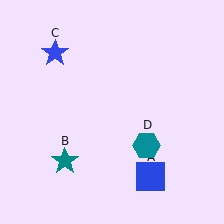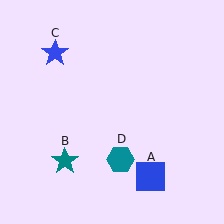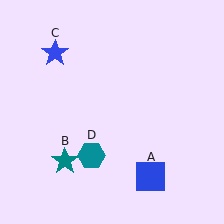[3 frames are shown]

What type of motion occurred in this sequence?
The teal hexagon (object D) rotated clockwise around the center of the scene.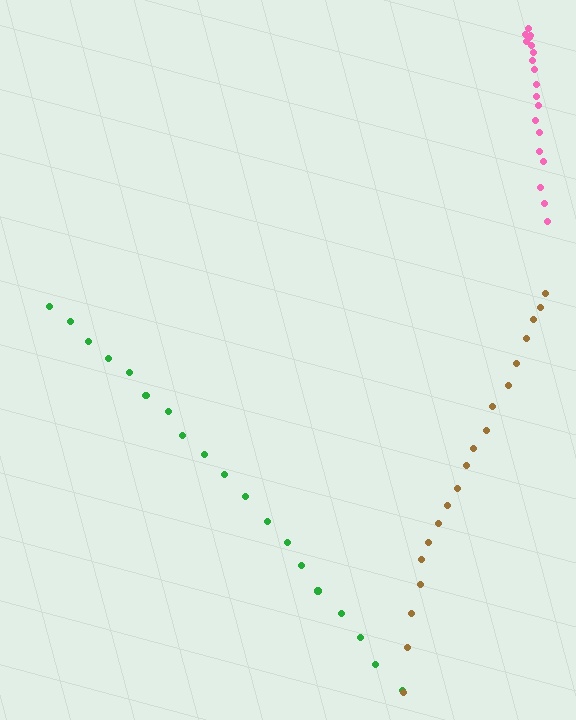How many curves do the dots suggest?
There are 3 distinct paths.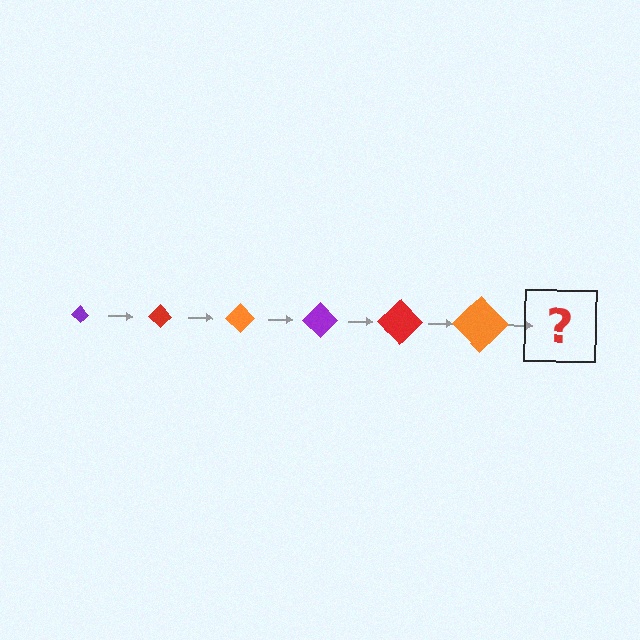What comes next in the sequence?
The next element should be a purple diamond, larger than the previous one.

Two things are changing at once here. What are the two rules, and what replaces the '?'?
The two rules are that the diamond grows larger each step and the color cycles through purple, red, and orange. The '?' should be a purple diamond, larger than the previous one.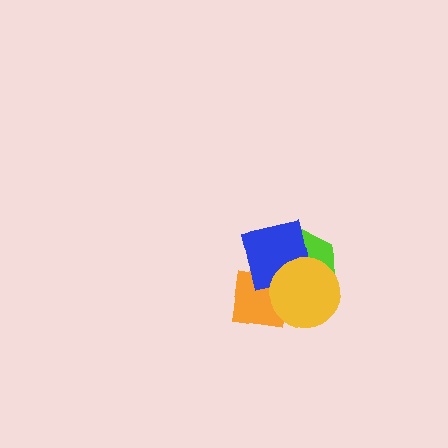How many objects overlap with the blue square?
3 objects overlap with the blue square.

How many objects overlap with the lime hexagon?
3 objects overlap with the lime hexagon.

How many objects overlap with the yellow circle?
3 objects overlap with the yellow circle.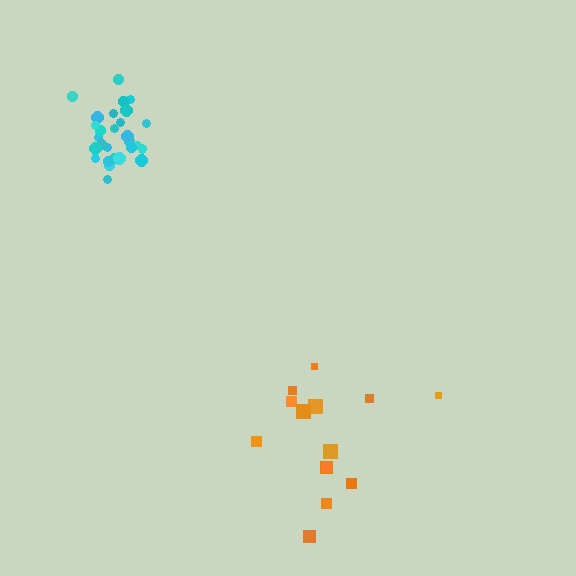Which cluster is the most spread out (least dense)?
Orange.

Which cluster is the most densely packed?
Cyan.